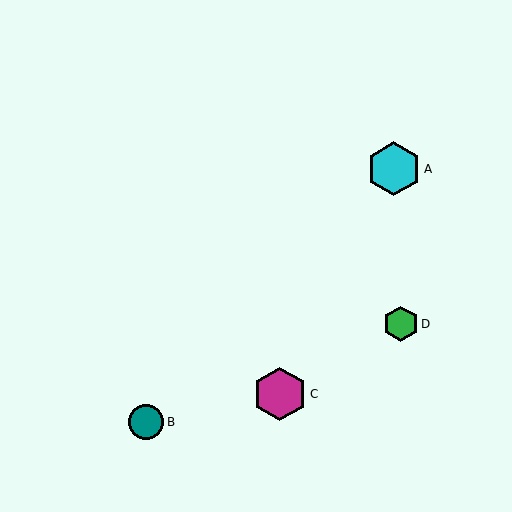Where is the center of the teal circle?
The center of the teal circle is at (146, 422).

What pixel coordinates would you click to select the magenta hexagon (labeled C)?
Click at (280, 394) to select the magenta hexagon C.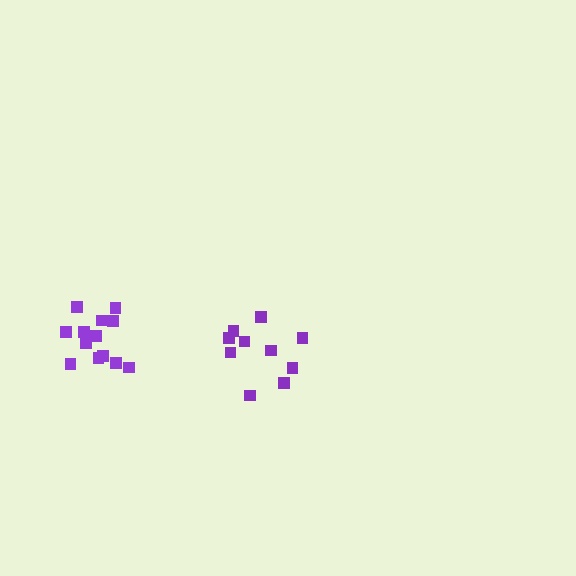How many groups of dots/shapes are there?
There are 2 groups.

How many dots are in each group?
Group 1: 10 dots, Group 2: 14 dots (24 total).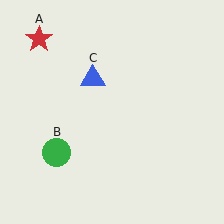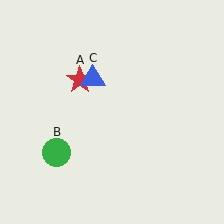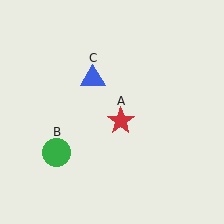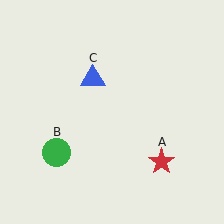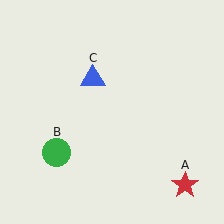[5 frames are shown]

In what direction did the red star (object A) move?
The red star (object A) moved down and to the right.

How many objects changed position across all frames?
1 object changed position: red star (object A).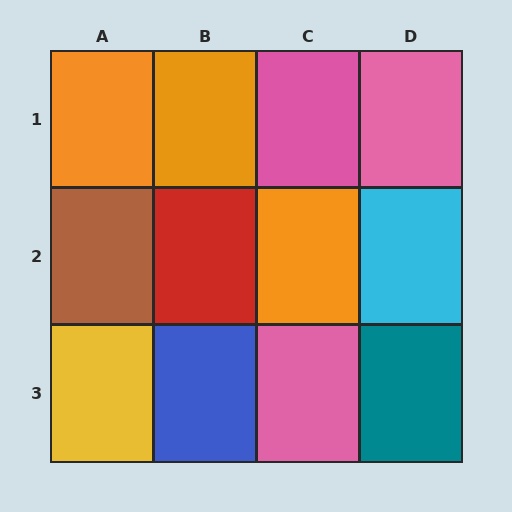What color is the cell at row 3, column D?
Teal.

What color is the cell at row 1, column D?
Pink.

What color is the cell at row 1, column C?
Pink.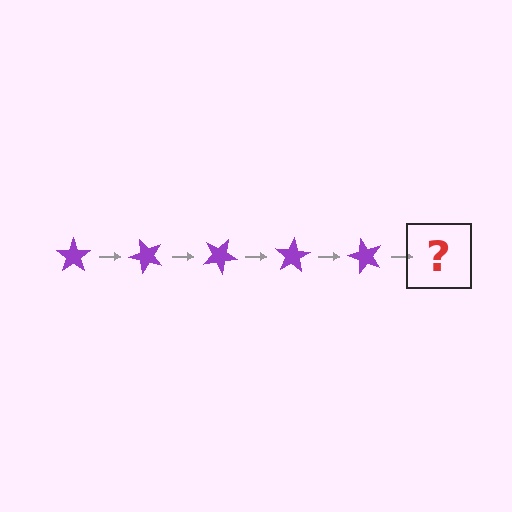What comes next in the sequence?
The next element should be a purple star rotated 250 degrees.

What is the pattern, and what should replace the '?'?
The pattern is that the star rotates 50 degrees each step. The '?' should be a purple star rotated 250 degrees.